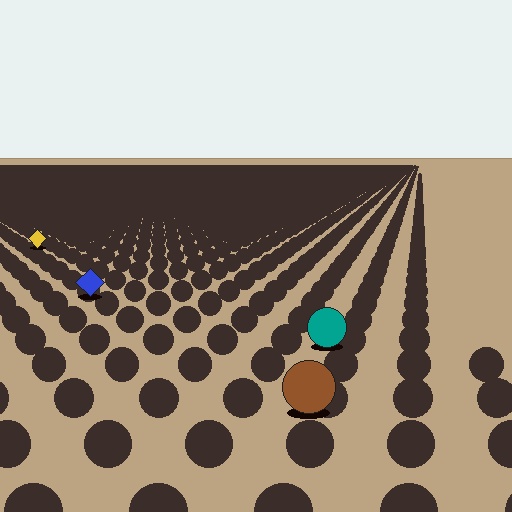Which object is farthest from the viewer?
The yellow diamond is farthest from the viewer. It appears smaller and the ground texture around it is denser.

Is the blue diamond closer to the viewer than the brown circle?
No. The brown circle is closer — you can tell from the texture gradient: the ground texture is coarser near it.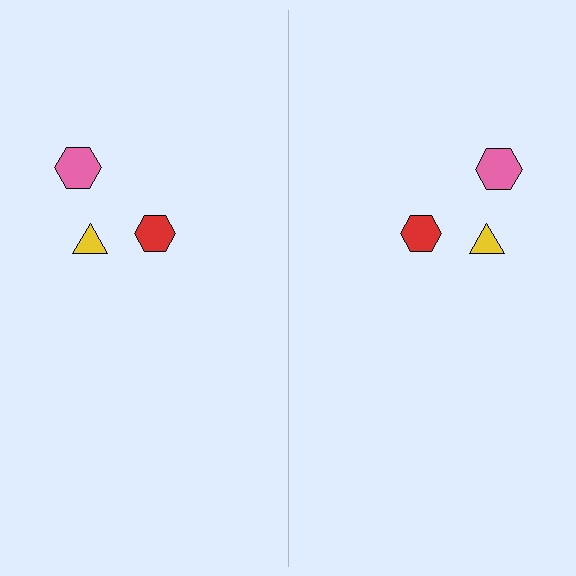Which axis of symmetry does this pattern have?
The pattern has a vertical axis of symmetry running through the center of the image.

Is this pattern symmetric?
Yes, this pattern has bilateral (reflection) symmetry.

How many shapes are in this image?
There are 6 shapes in this image.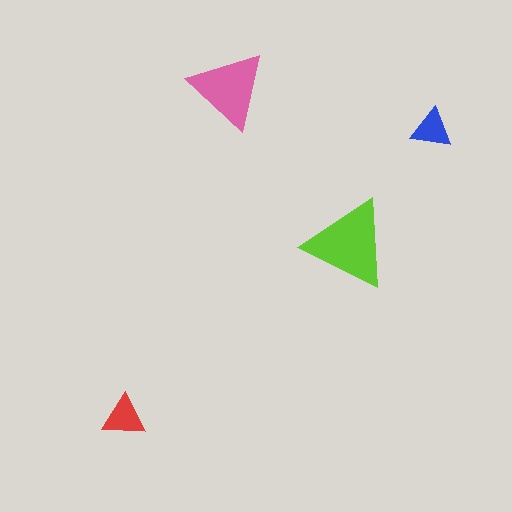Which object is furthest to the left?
The red triangle is leftmost.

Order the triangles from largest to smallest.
the lime one, the pink one, the red one, the blue one.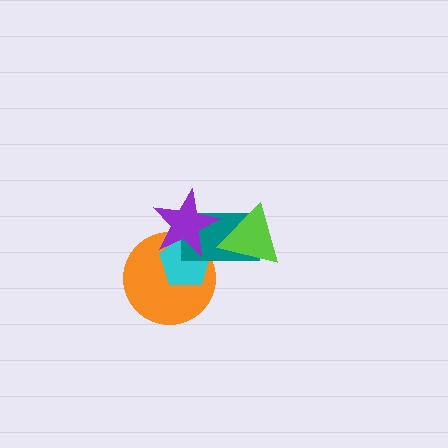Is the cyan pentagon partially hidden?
Yes, it is partially covered by another shape.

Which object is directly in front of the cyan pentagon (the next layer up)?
The teal rectangle is directly in front of the cyan pentagon.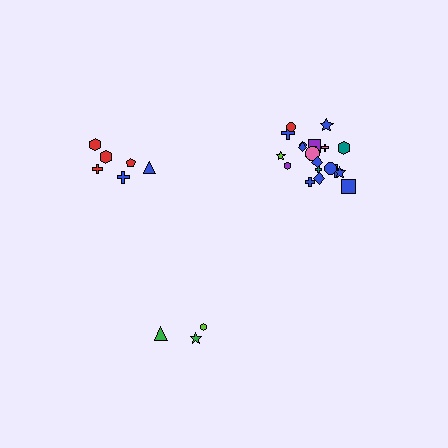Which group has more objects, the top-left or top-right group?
The top-right group.